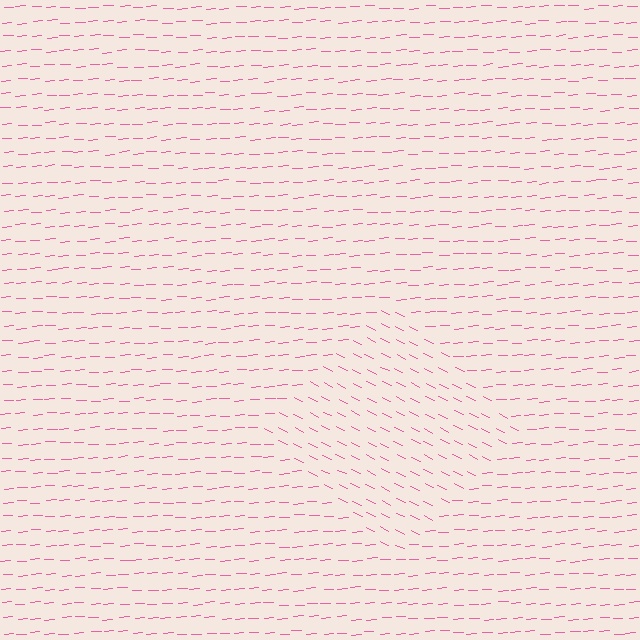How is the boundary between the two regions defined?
The boundary is defined purely by a change in line orientation (approximately 30 degrees difference). All lines are the same color and thickness.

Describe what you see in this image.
The image is filled with small pink line segments. A diamond region in the image has lines oriented differently from the surrounding lines, creating a visible texture boundary.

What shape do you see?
I see a diamond.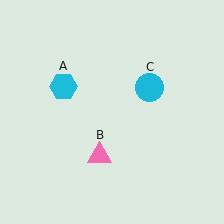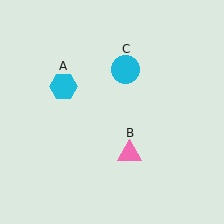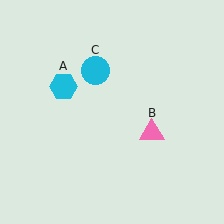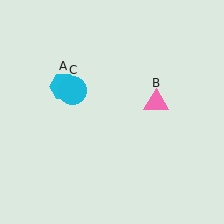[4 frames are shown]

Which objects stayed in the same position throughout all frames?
Cyan hexagon (object A) remained stationary.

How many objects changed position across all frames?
2 objects changed position: pink triangle (object B), cyan circle (object C).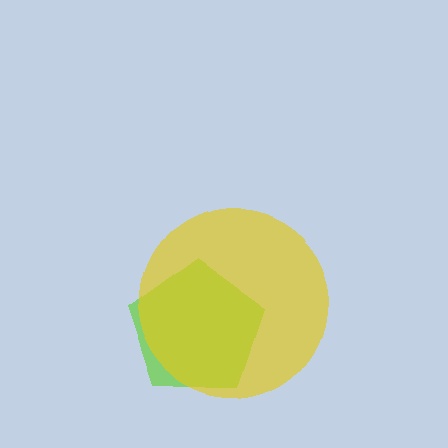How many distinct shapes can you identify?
There are 2 distinct shapes: a lime pentagon, a yellow circle.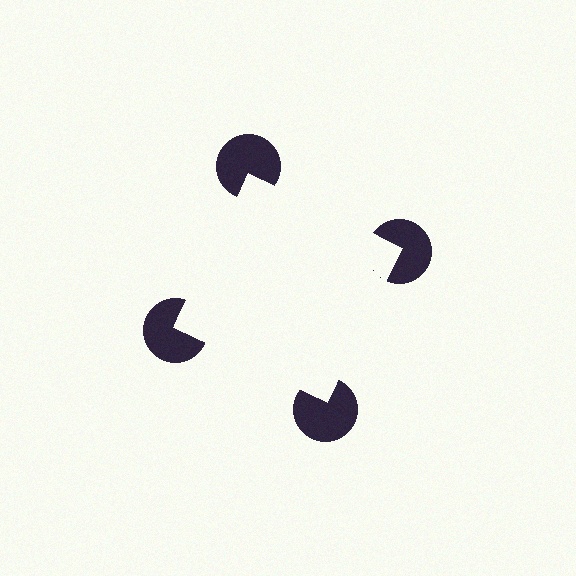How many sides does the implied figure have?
4 sides.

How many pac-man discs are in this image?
There are 4 — one at each vertex of the illusory square.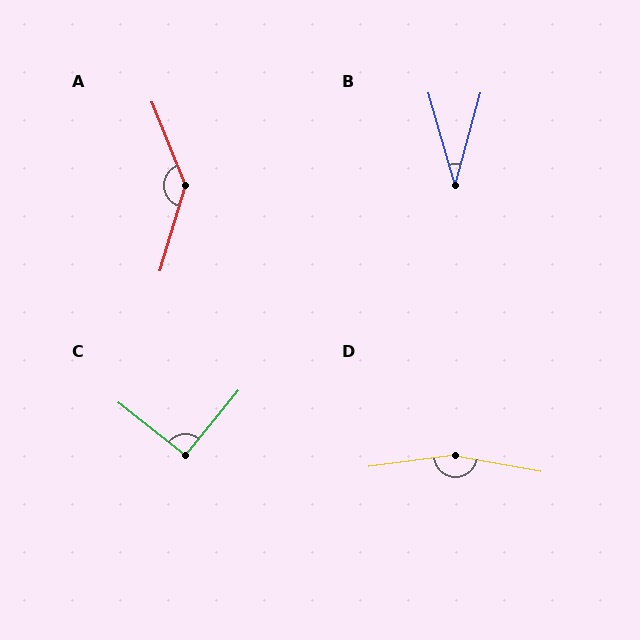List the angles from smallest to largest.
B (31°), C (91°), A (141°), D (162°).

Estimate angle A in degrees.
Approximately 141 degrees.